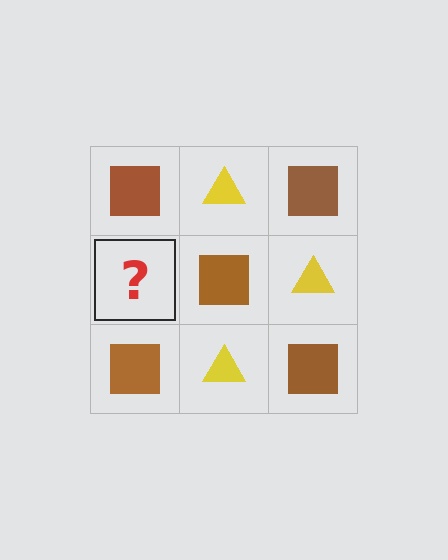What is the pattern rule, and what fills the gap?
The rule is that it alternates brown square and yellow triangle in a checkerboard pattern. The gap should be filled with a yellow triangle.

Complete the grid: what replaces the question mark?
The question mark should be replaced with a yellow triangle.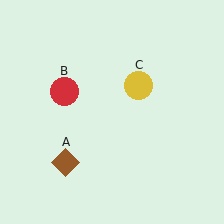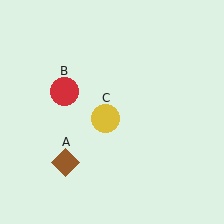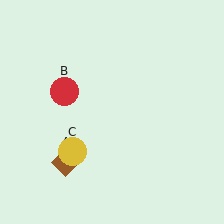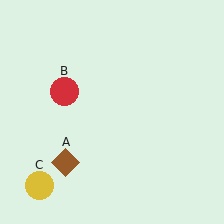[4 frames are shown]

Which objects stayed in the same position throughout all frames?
Brown diamond (object A) and red circle (object B) remained stationary.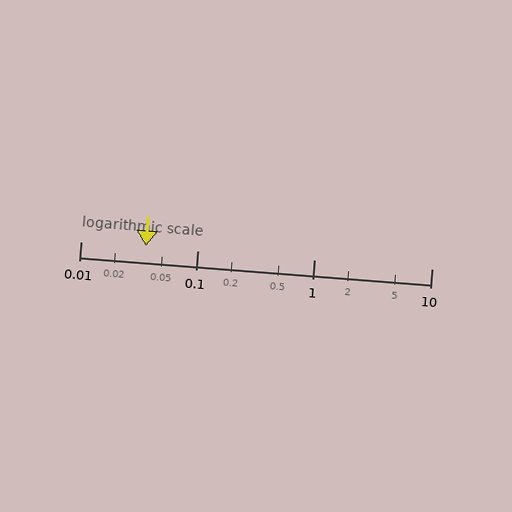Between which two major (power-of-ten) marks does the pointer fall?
The pointer is between 0.01 and 0.1.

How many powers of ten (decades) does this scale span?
The scale spans 3 decades, from 0.01 to 10.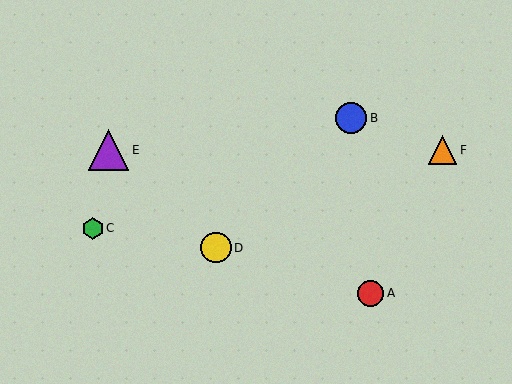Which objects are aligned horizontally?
Objects E, F are aligned horizontally.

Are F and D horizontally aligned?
No, F is at y≈150 and D is at y≈248.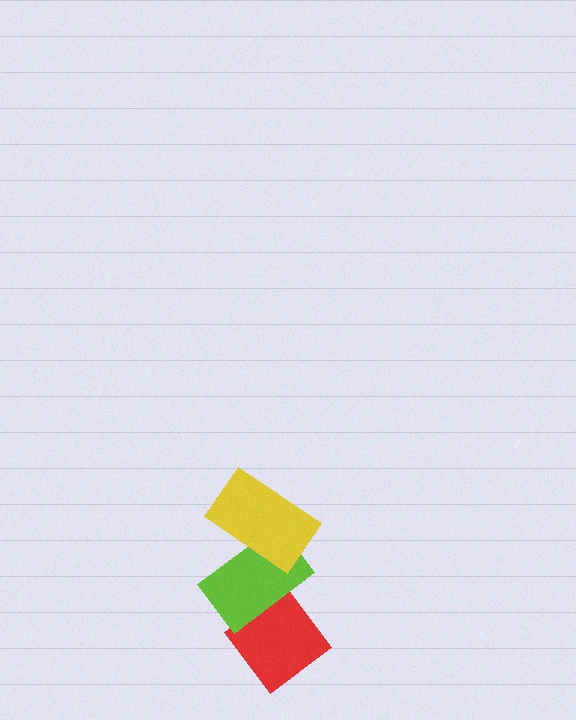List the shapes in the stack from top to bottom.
From top to bottom: the yellow rectangle, the lime rectangle, the red diamond.